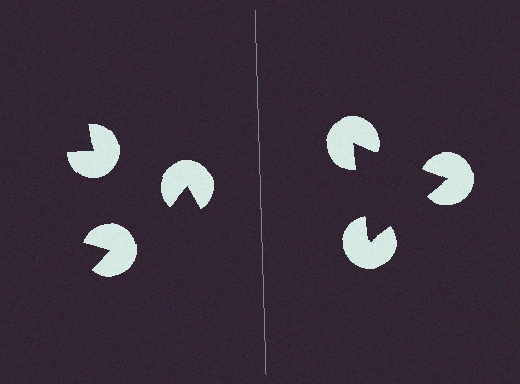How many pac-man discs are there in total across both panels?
6 — 3 on each side.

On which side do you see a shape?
An illusory triangle appears on the right side. On the left side the wedge cuts are rotated, so no coherent shape forms.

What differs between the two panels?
The pac-man discs are positioned identically on both sides; only the wedge orientations differ. On the right they align to a triangle; on the left they are misaligned.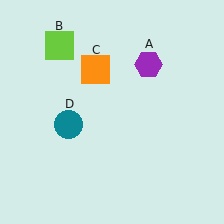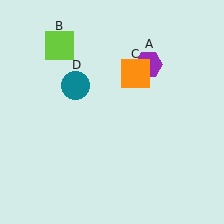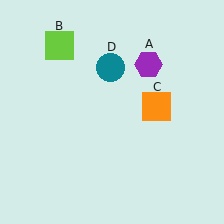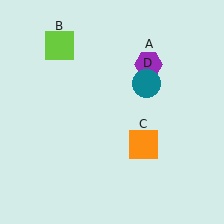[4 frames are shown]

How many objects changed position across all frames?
2 objects changed position: orange square (object C), teal circle (object D).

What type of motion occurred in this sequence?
The orange square (object C), teal circle (object D) rotated clockwise around the center of the scene.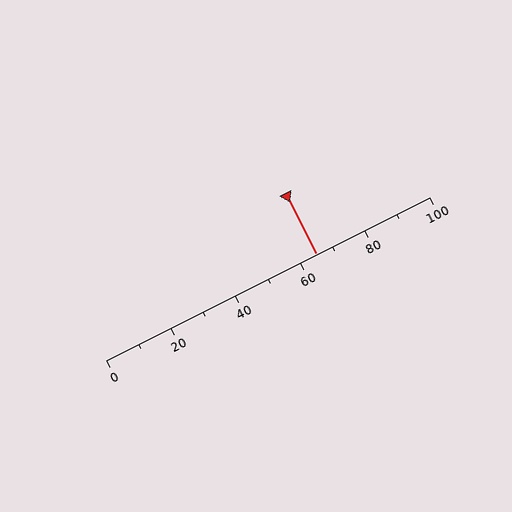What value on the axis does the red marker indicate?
The marker indicates approximately 65.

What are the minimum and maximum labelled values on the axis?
The axis runs from 0 to 100.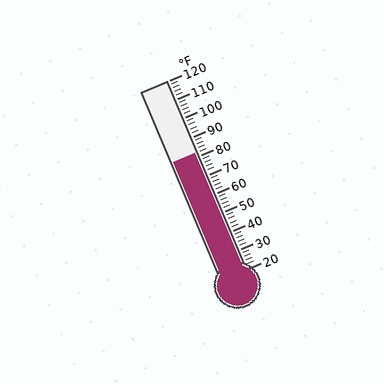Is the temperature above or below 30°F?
The temperature is above 30°F.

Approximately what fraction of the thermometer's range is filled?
The thermometer is filled to approximately 60% of its range.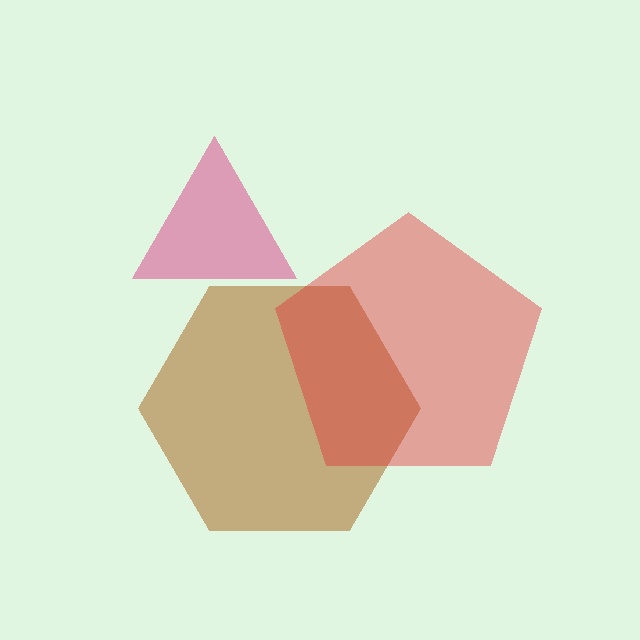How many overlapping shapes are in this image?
There are 3 overlapping shapes in the image.